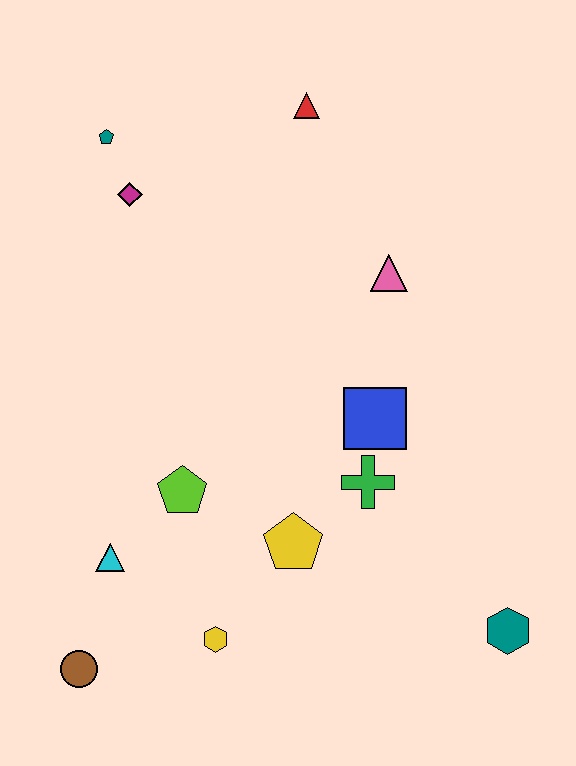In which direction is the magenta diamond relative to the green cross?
The magenta diamond is above the green cross.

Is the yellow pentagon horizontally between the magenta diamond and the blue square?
Yes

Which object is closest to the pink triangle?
The blue square is closest to the pink triangle.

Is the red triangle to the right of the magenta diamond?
Yes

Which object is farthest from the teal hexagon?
The teal pentagon is farthest from the teal hexagon.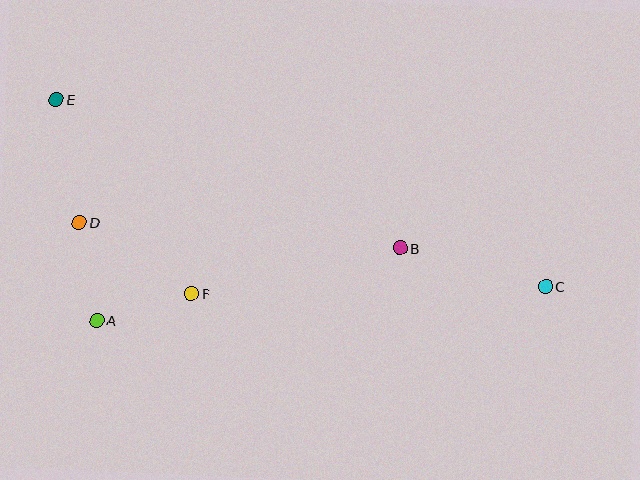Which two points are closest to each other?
Points A and F are closest to each other.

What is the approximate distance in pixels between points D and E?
The distance between D and E is approximately 125 pixels.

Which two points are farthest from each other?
Points C and E are farthest from each other.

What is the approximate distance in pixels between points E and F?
The distance between E and F is approximately 237 pixels.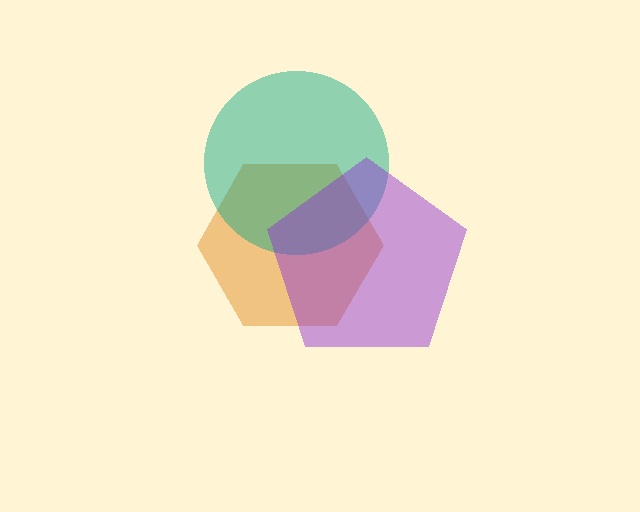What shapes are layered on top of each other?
The layered shapes are: an orange hexagon, a teal circle, a purple pentagon.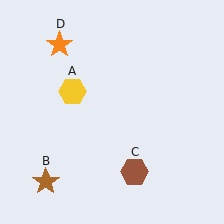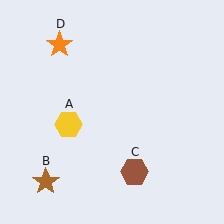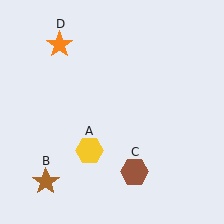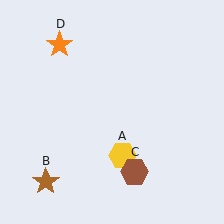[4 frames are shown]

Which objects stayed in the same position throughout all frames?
Brown star (object B) and brown hexagon (object C) and orange star (object D) remained stationary.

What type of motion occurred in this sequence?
The yellow hexagon (object A) rotated counterclockwise around the center of the scene.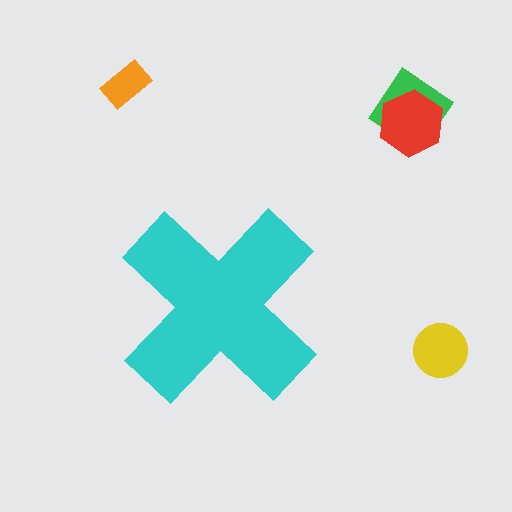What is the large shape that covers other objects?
A cyan cross.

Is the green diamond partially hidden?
No, the green diamond is fully visible.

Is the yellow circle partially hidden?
No, the yellow circle is fully visible.